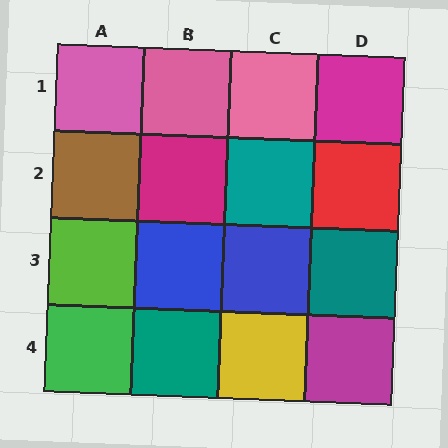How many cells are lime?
1 cell is lime.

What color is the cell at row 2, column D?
Red.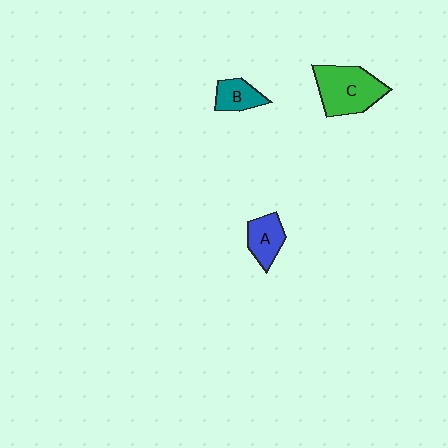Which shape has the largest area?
Shape C (green).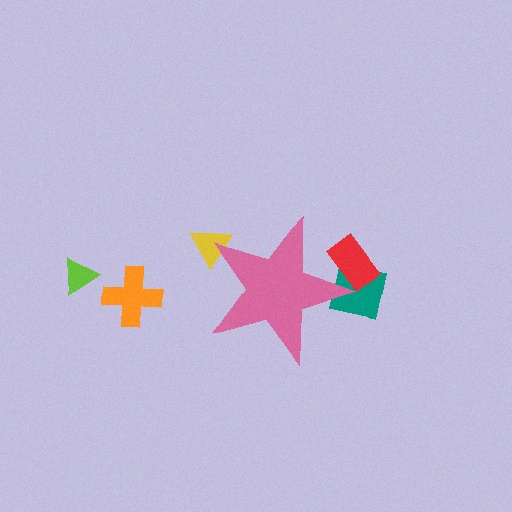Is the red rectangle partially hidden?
Yes, the red rectangle is partially hidden behind the pink star.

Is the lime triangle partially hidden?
No, the lime triangle is fully visible.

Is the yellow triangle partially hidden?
Yes, the yellow triangle is partially hidden behind the pink star.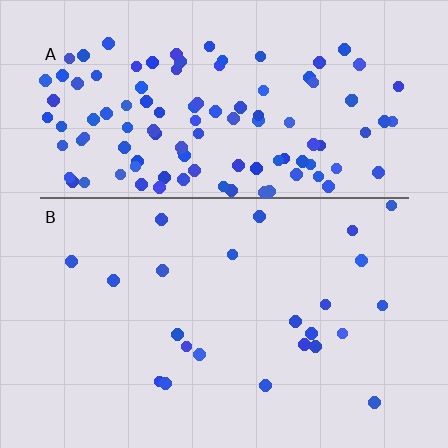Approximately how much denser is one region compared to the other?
Approximately 5.0× — region A over region B.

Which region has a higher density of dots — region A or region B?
A (the top).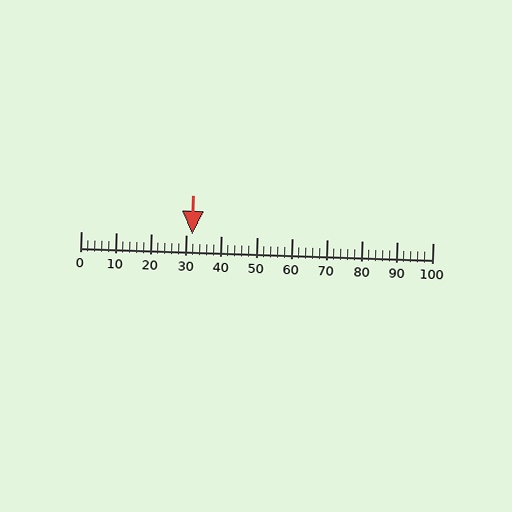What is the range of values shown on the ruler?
The ruler shows values from 0 to 100.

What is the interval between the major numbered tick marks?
The major tick marks are spaced 10 units apart.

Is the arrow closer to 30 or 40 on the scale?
The arrow is closer to 30.